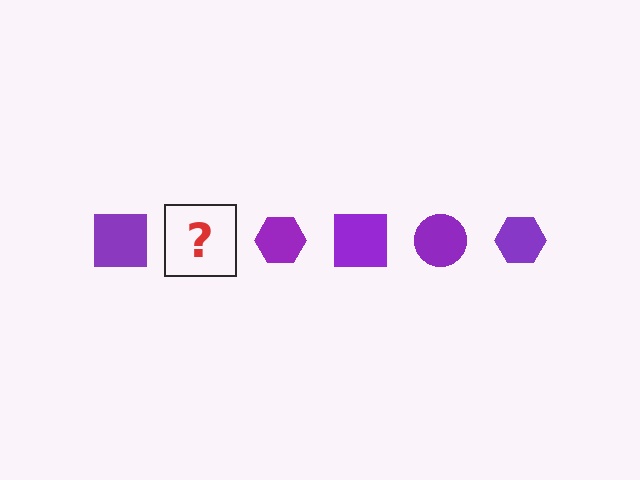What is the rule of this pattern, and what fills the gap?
The rule is that the pattern cycles through square, circle, hexagon shapes in purple. The gap should be filled with a purple circle.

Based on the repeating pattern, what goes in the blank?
The blank should be a purple circle.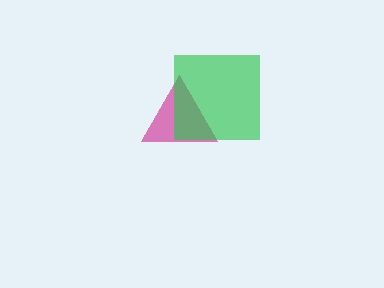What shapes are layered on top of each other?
The layered shapes are: a magenta triangle, a green square.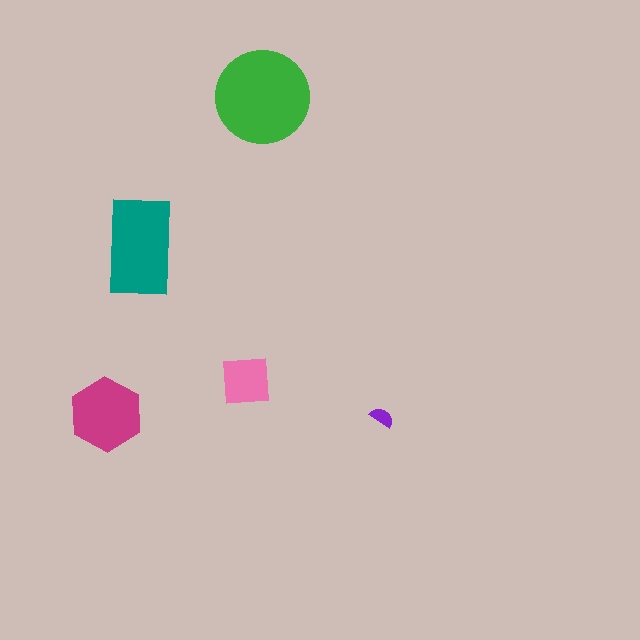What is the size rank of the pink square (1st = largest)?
4th.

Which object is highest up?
The green circle is topmost.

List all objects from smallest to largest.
The purple semicircle, the pink square, the magenta hexagon, the teal rectangle, the green circle.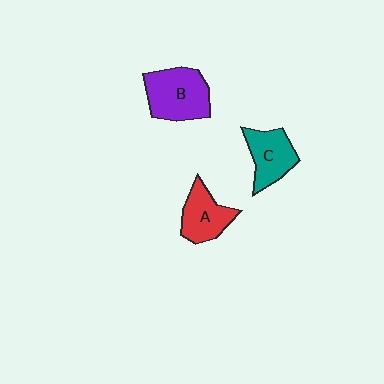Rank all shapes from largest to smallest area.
From largest to smallest: B (purple), C (teal), A (red).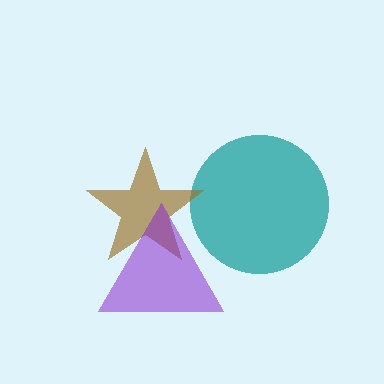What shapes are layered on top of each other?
The layered shapes are: a teal circle, a brown star, a purple triangle.